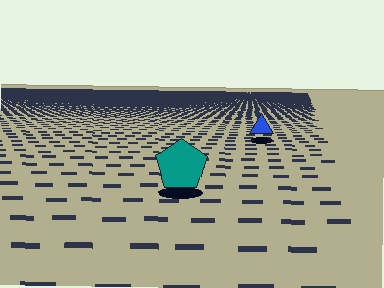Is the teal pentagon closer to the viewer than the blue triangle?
Yes. The teal pentagon is closer — you can tell from the texture gradient: the ground texture is coarser near it.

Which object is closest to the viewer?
The teal pentagon is closest. The texture marks near it are larger and more spread out.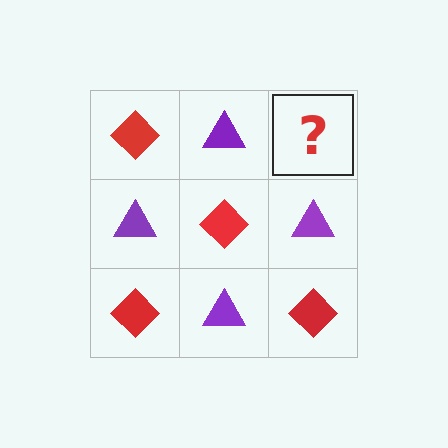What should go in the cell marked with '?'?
The missing cell should contain a red diamond.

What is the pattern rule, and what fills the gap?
The rule is that it alternates red diamond and purple triangle in a checkerboard pattern. The gap should be filled with a red diamond.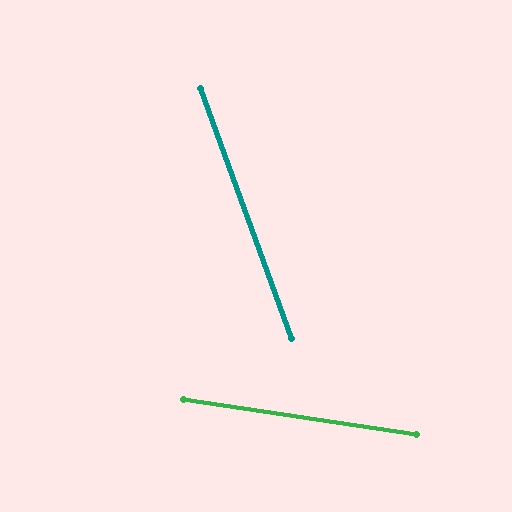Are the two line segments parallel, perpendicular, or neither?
Neither parallel nor perpendicular — they differ by about 61°.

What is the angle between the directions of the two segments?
Approximately 61 degrees.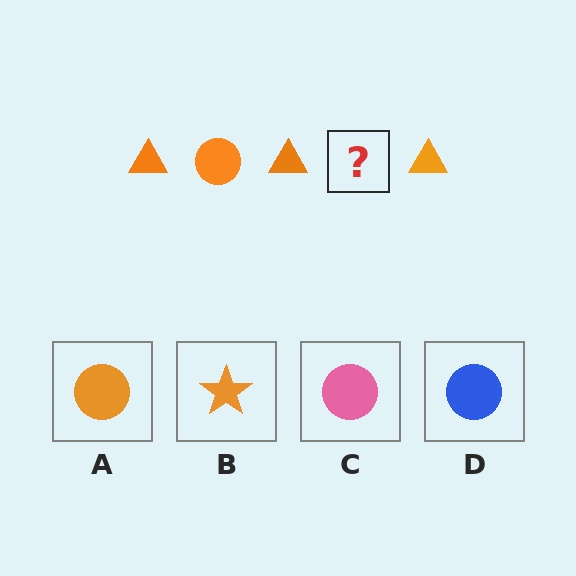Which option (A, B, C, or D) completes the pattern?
A.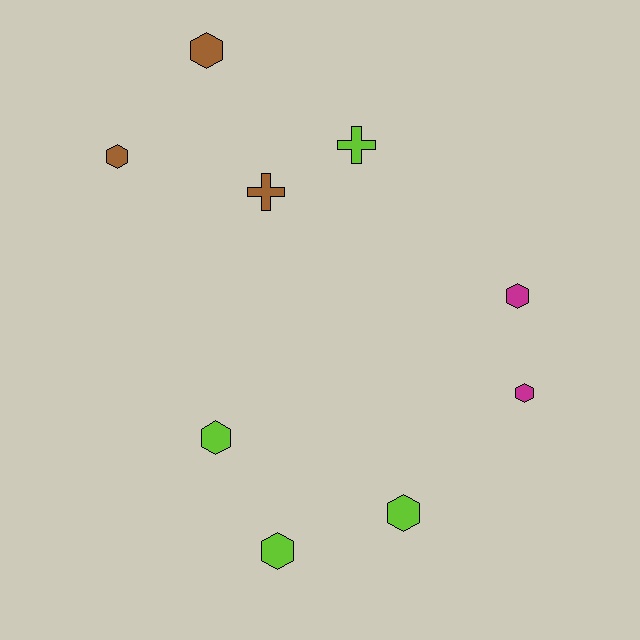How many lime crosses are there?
There is 1 lime cross.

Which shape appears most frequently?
Hexagon, with 7 objects.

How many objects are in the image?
There are 9 objects.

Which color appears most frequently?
Lime, with 4 objects.